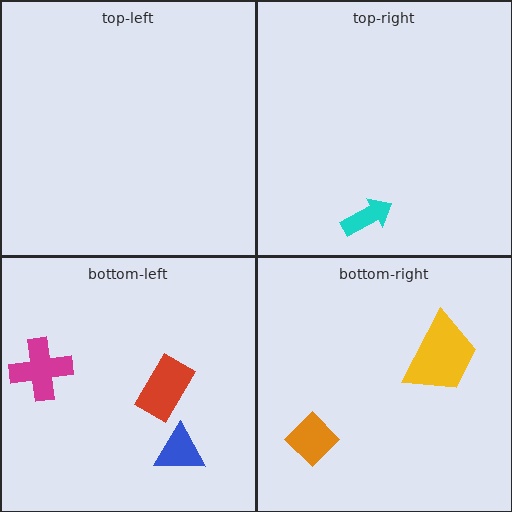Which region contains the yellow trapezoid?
The bottom-right region.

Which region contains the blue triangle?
The bottom-left region.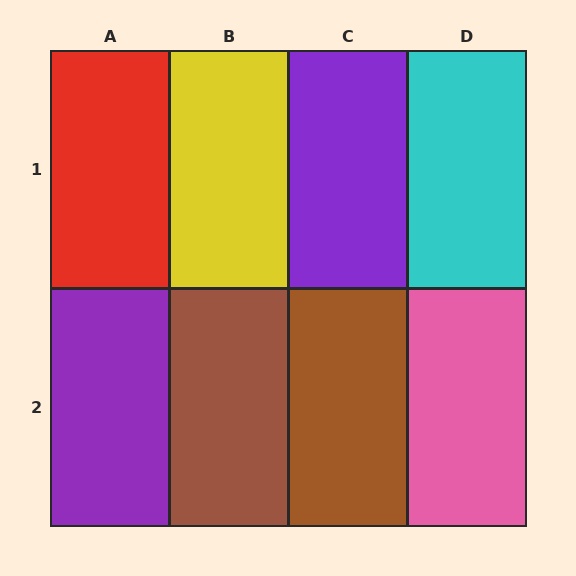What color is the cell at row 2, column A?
Purple.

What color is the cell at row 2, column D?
Pink.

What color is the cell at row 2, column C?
Brown.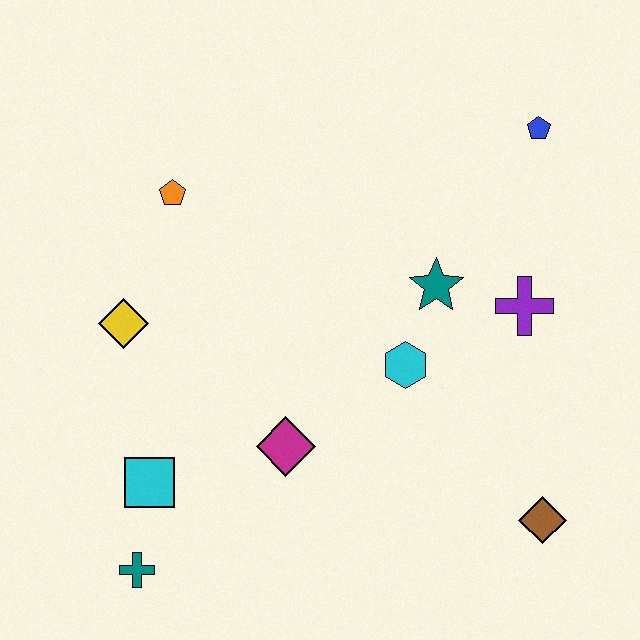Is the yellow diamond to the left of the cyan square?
Yes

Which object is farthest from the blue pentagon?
The teal cross is farthest from the blue pentagon.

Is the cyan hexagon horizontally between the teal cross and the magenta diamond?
No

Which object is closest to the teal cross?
The cyan square is closest to the teal cross.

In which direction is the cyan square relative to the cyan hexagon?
The cyan square is to the left of the cyan hexagon.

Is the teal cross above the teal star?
No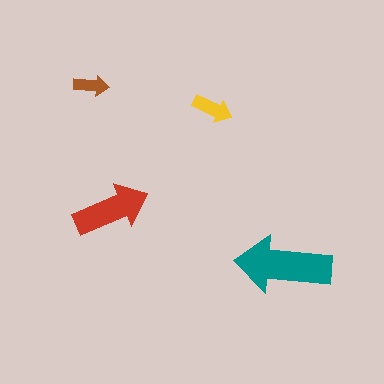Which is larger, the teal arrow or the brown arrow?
The teal one.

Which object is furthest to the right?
The teal arrow is rightmost.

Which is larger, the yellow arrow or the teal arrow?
The teal one.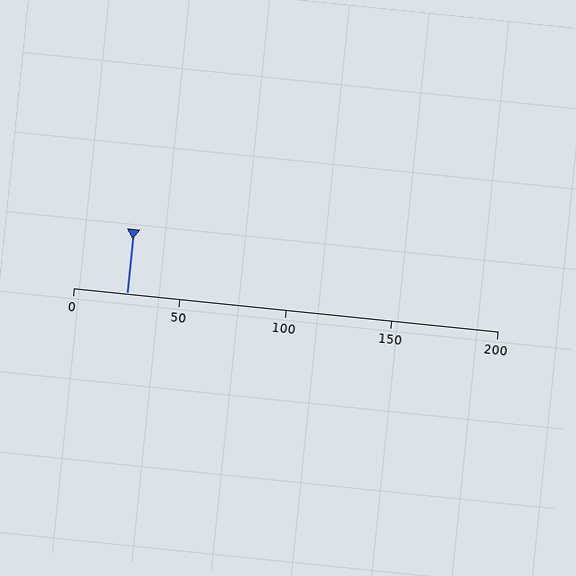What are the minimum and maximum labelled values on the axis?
The axis runs from 0 to 200.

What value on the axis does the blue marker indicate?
The marker indicates approximately 25.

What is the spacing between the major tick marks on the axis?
The major ticks are spaced 50 apart.